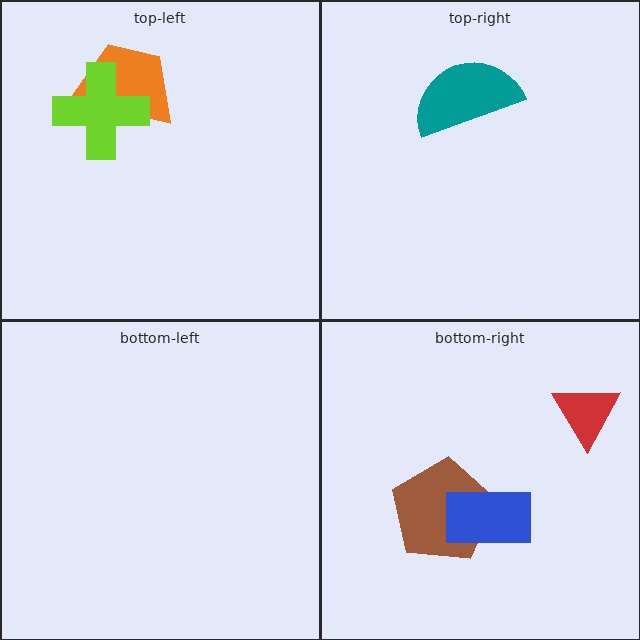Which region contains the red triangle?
The bottom-right region.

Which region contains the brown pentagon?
The bottom-right region.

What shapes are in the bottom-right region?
The brown pentagon, the blue rectangle, the red triangle.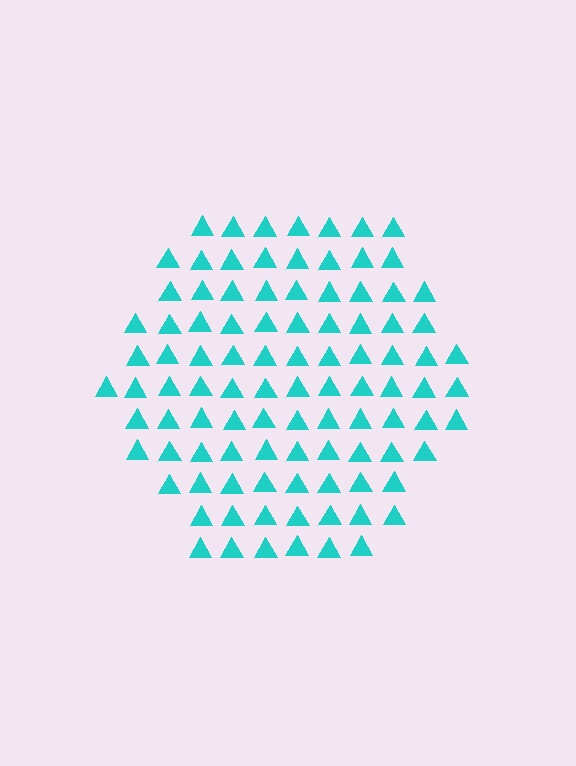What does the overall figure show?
The overall figure shows a hexagon.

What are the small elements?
The small elements are triangles.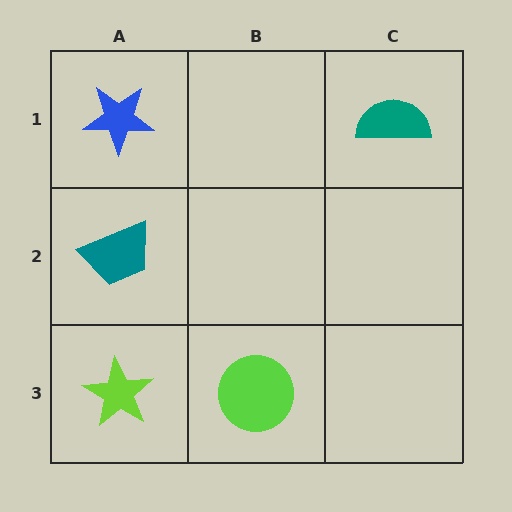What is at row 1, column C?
A teal semicircle.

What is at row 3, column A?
A lime star.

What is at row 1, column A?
A blue star.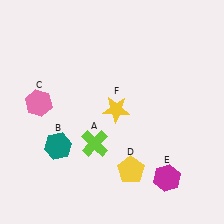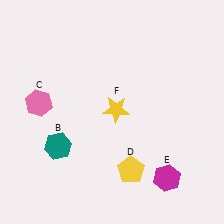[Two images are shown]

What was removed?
The lime cross (A) was removed in Image 2.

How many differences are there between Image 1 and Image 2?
There is 1 difference between the two images.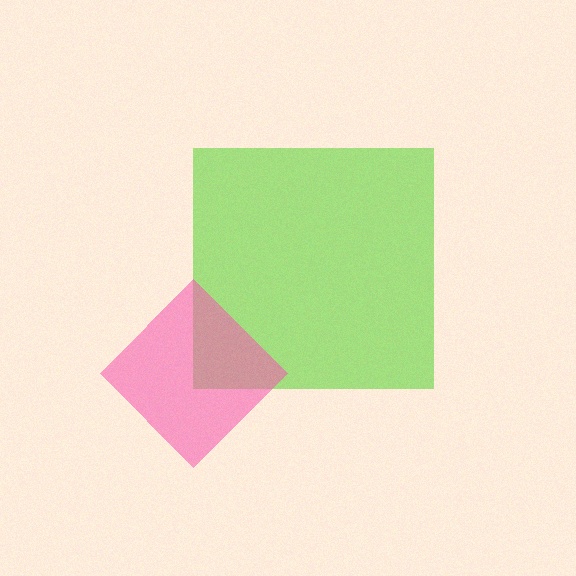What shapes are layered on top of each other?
The layered shapes are: a lime square, a pink diamond.